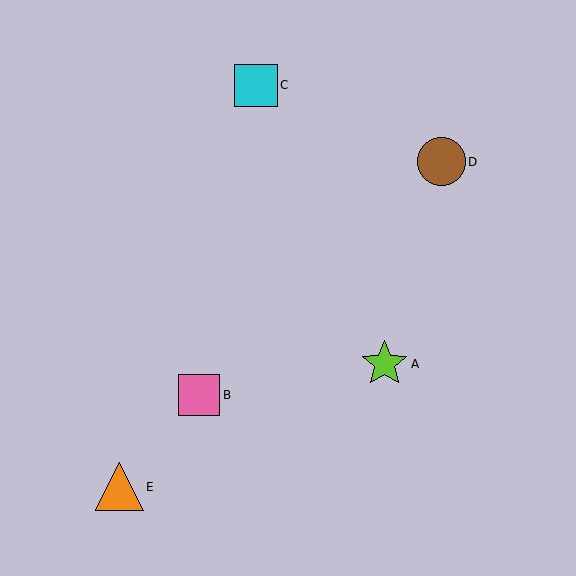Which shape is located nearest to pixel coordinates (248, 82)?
The cyan square (labeled C) at (256, 85) is nearest to that location.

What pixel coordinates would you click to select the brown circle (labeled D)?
Click at (441, 162) to select the brown circle D.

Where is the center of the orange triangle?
The center of the orange triangle is at (119, 487).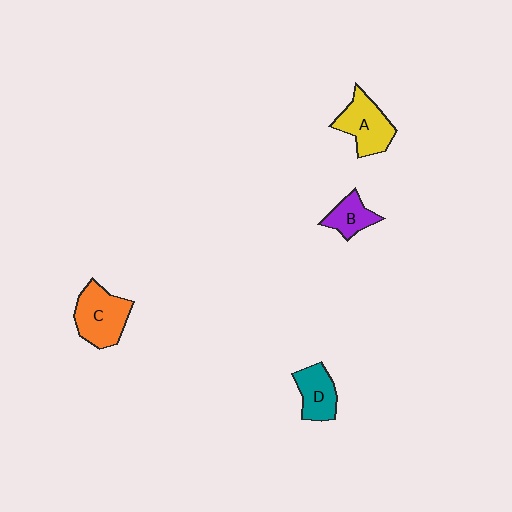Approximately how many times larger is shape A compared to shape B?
Approximately 1.6 times.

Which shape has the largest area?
Shape C (orange).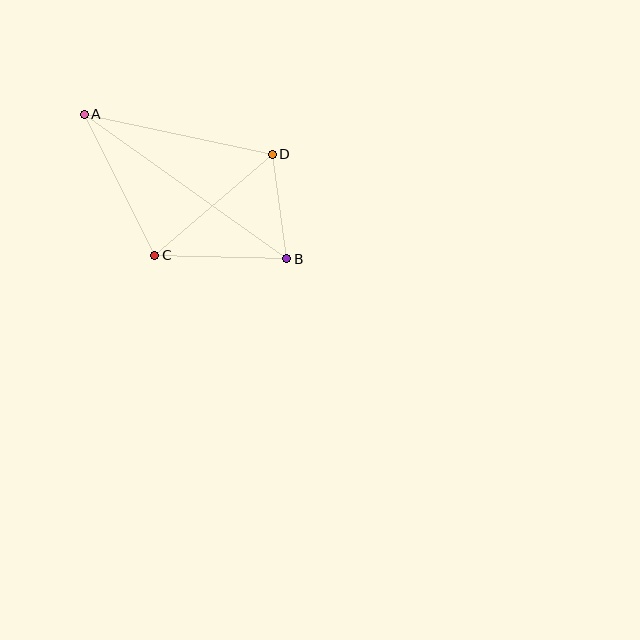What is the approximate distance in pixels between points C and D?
The distance between C and D is approximately 155 pixels.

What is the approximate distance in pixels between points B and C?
The distance between B and C is approximately 132 pixels.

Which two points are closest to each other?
Points B and D are closest to each other.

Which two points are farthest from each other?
Points A and B are farthest from each other.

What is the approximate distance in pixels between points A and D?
The distance between A and D is approximately 192 pixels.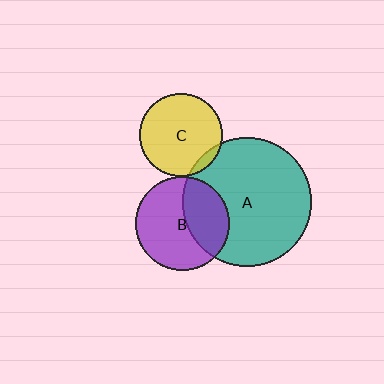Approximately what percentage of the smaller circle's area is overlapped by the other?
Approximately 35%.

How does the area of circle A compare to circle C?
Approximately 2.4 times.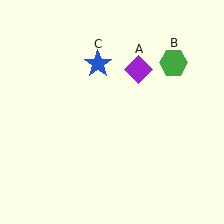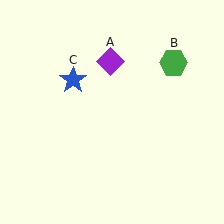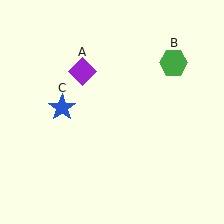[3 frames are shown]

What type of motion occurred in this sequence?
The purple diamond (object A), blue star (object C) rotated counterclockwise around the center of the scene.